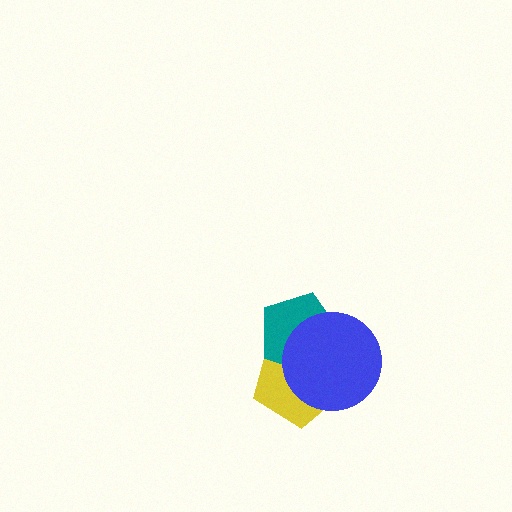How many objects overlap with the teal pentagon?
2 objects overlap with the teal pentagon.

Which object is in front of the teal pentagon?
The blue circle is in front of the teal pentagon.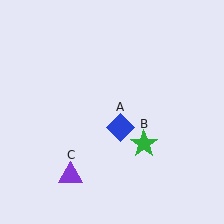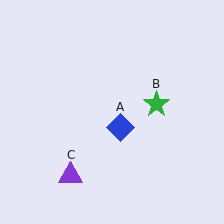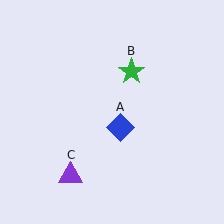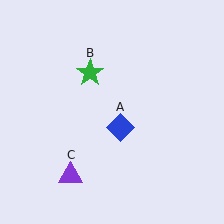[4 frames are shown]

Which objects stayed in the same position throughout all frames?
Blue diamond (object A) and purple triangle (object C) remained stationary.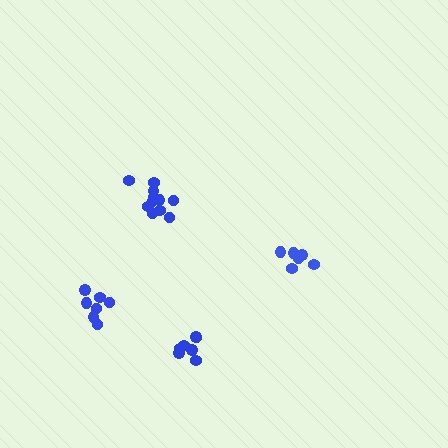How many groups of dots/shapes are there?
There are 4 groups.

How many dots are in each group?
Group 1: 11 dots, Group 2: 7 dots, Group 3: 7 dots, Group 4: 7 dots (32 total).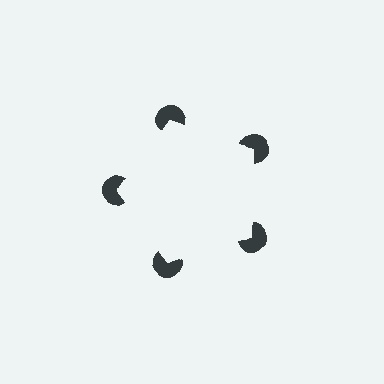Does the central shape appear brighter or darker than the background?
It typically appears slightly brighter than the background, even though no actual brightness change is drawn.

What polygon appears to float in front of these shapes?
An illusory pentagon — its edges are inferred from the aligned wedge cuts in the pac-man discs, not physically drawn.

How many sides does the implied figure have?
5 sides.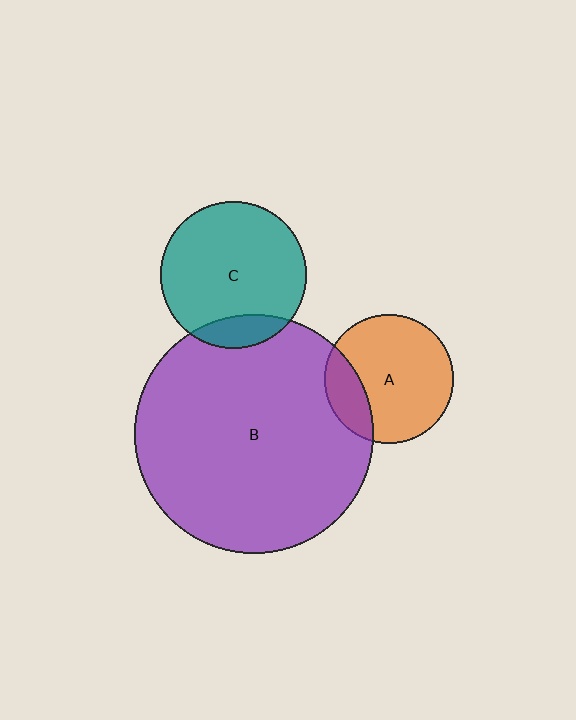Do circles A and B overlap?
Yes.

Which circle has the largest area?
Circle B (purple).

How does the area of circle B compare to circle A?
Approximately 3.4 times.